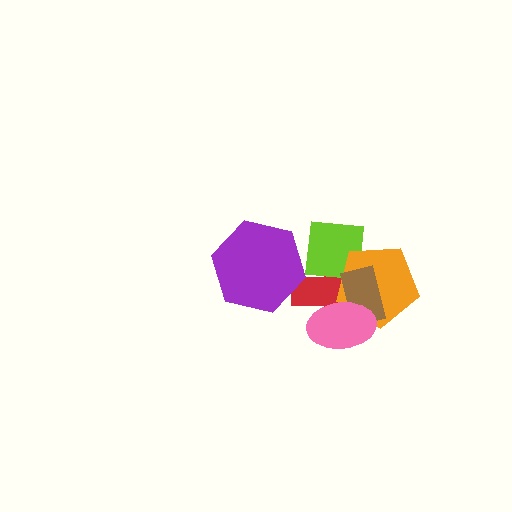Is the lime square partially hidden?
Yes, it is partially covered by another shape.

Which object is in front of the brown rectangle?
The pink ellipse is in front of the brown rectangle.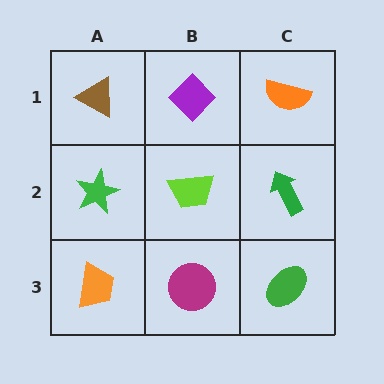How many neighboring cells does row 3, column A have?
2.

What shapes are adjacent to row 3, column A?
A green star (row 2, column A), a magenta circle (row 3, column B).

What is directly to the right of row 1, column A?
A purple diamond.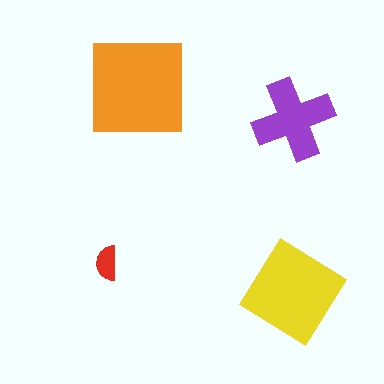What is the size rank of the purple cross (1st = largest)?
3rd.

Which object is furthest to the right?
The purple cross is rightmost.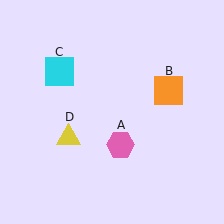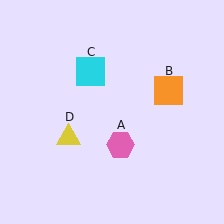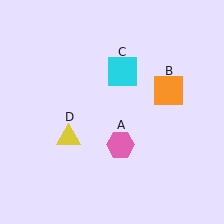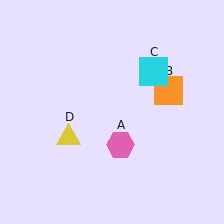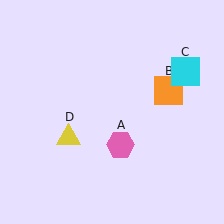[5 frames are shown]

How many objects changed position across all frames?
1 object changed position: cyan square (object C).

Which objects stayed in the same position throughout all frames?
Pink hexagon (object A) and orange square (object B) and yellow triangle (object D) remained stationary.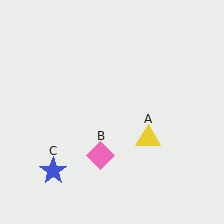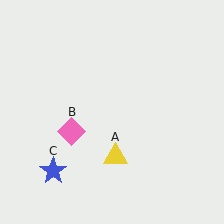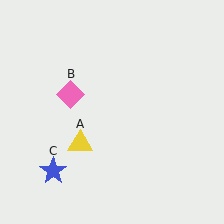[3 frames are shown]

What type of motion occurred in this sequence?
The yellow triangle (object A), pink diamond (object B) rotated clockwise around the center of the scene.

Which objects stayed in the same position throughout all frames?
Blue star (object C) remained stationary.